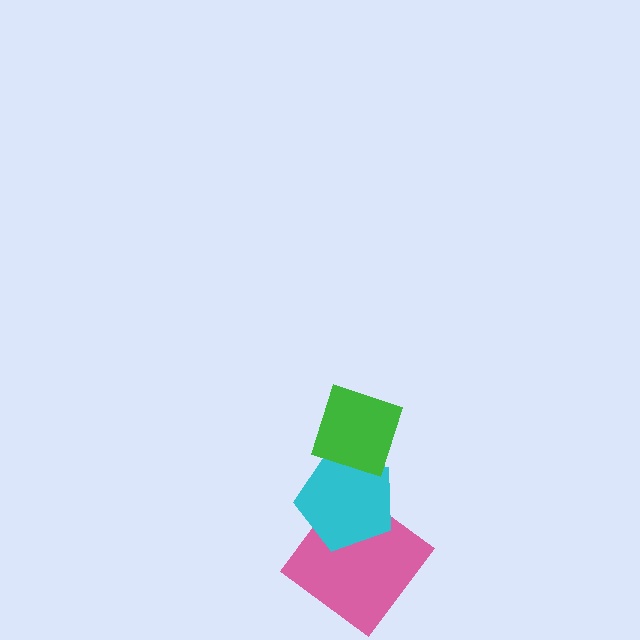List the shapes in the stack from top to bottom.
From top to bottom: the green diamond, the cyan pentagon, the pink diamond.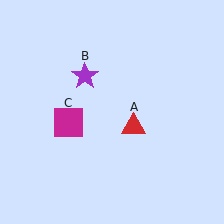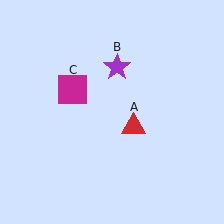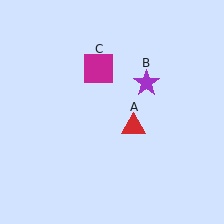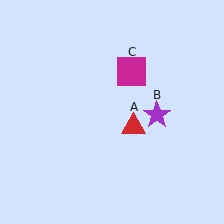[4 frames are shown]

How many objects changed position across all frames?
2 objects changed position: purple star (object B), magenta square (object C).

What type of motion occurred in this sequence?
The purple star (object B), magenta square (object C) rotated clockwise around the center of the scene.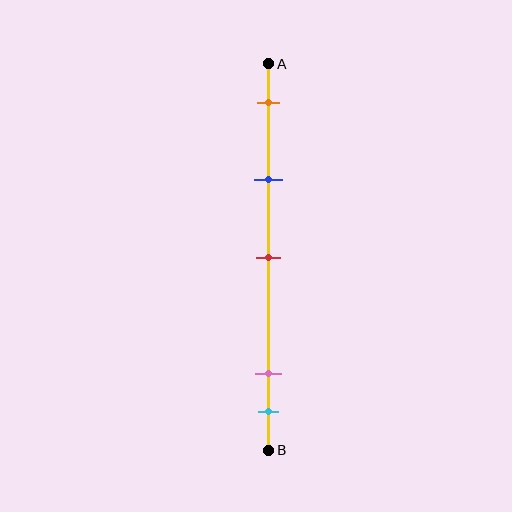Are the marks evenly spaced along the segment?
No, the marks are not evenly spaced.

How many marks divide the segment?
There are 5 marks dividing the segment.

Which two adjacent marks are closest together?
The pink and cyan marks are the closest adjacent pair.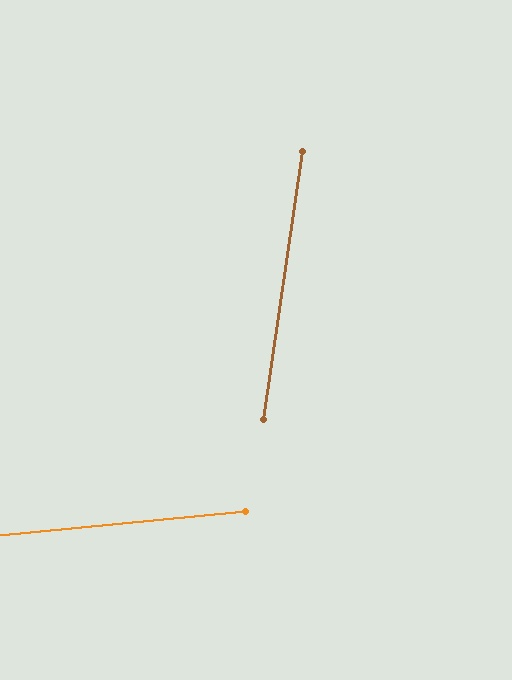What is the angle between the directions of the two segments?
Approximately 76 degrees.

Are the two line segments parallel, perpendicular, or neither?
Neither parallel nor perpendicular — they differ by about 76°.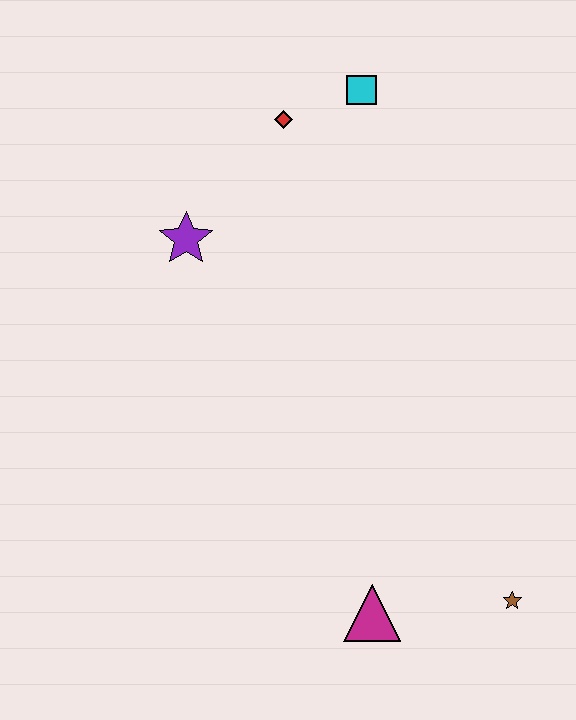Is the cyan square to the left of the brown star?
Yes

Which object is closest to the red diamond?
The cyan square is closest to the red diamond.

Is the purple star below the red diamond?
Yes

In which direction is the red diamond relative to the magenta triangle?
The red diamond is above the magenta triangle.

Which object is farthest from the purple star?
The brown star is farthest from the purple star.